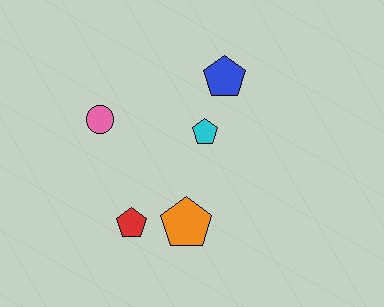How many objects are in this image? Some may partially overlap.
There are 5 objects.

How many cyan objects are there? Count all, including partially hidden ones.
There is 1 cyan object.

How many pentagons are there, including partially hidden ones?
There are 4 pentagons.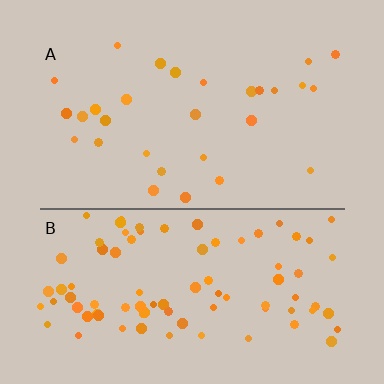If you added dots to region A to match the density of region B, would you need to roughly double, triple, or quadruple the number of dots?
Approximately triple.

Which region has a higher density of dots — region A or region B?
B (the bottom).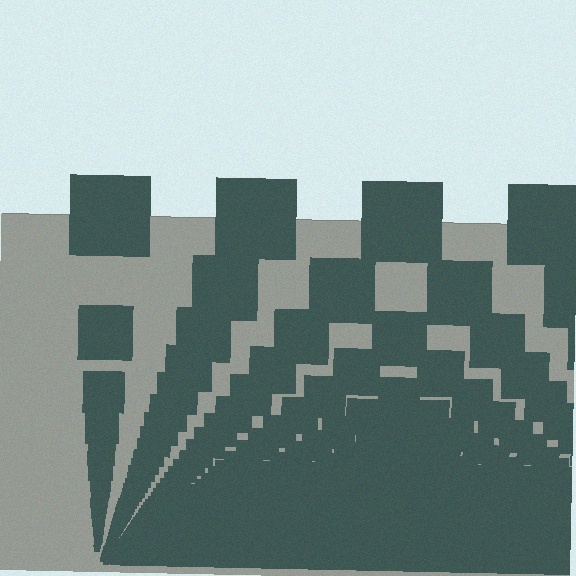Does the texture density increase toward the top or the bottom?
Density increases toward the bottom.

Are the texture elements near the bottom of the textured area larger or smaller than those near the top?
Smaller. The gradient is inverted — elements near the bottom are smaller and denser.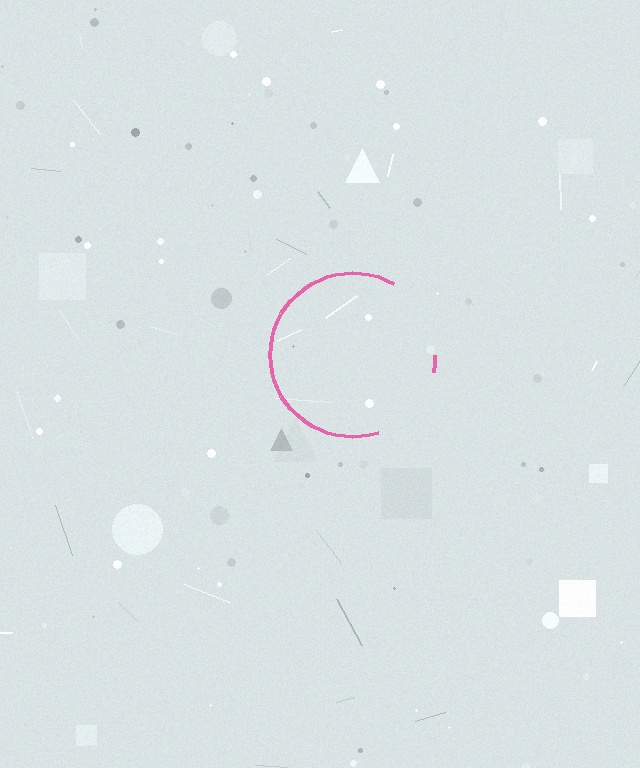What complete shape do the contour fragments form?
The contour fragments form a circle.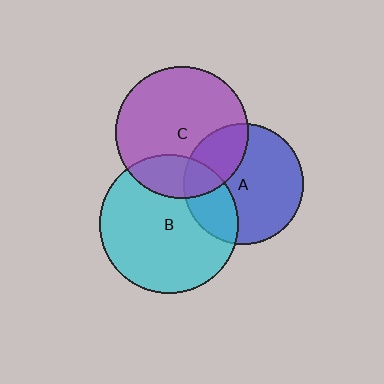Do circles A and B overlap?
Yes.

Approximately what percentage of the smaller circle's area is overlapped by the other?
Approximately 25%.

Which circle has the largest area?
Circle B (cyan).